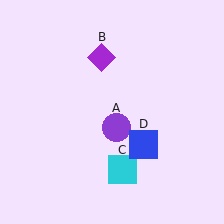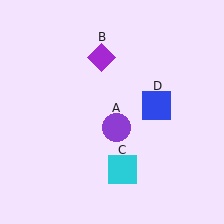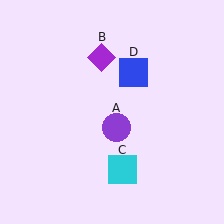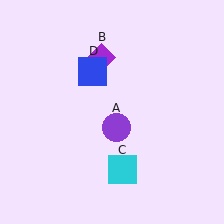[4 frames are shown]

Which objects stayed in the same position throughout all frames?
Purple circle (object A) and purple diamond (object B) and cyan square (object C) remained stationary.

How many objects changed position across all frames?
1 object changed position: blue square (object D).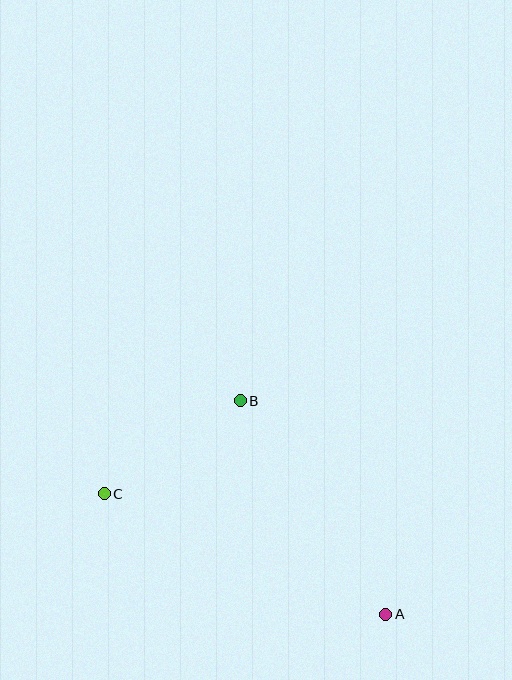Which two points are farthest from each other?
Points A and C are farthest from each other.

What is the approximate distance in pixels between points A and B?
The distance between A and B is approximately 258 pixels.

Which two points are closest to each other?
Points B and C are closest to each other.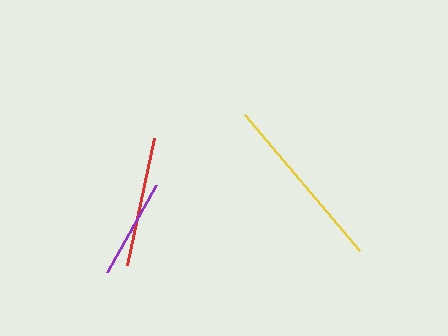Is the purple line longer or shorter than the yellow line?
The yellow line is longer than the purple line.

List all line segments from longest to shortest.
From longest to shortest: yellow, red, purple.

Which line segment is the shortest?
The purple line is the shortest at approximately 100 pixels.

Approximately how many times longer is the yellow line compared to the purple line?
The yellow line is approximately 1.8 times the length of the purple line.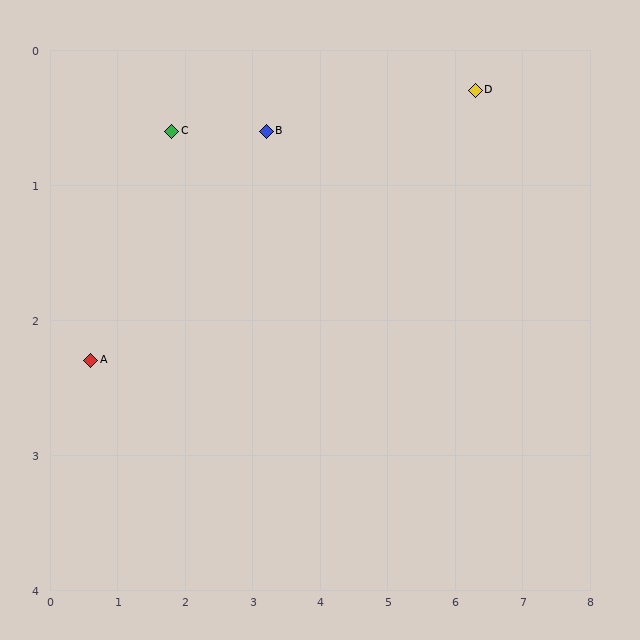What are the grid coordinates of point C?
Point C is at approximately (1.8, 0.6).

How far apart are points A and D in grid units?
Points A and D are about 6.0 grid units apart.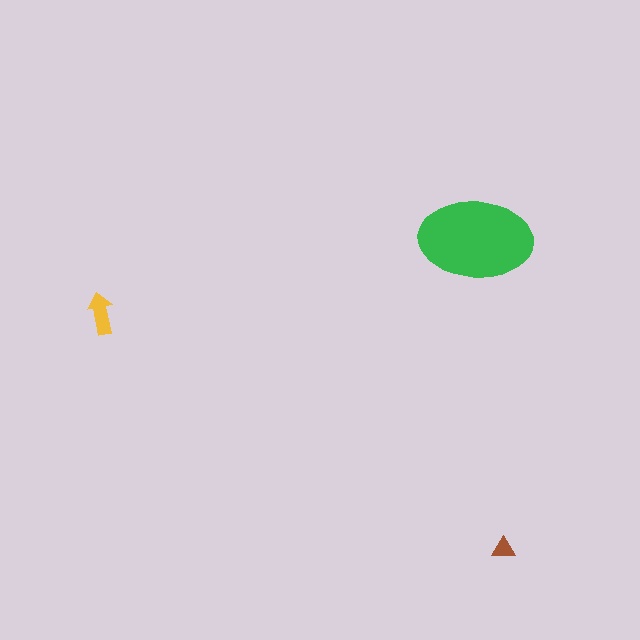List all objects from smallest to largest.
The brown triangle, the yellow arrow, the green ellipse.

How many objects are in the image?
There are 3 objects in the image.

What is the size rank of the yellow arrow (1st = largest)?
2nd.